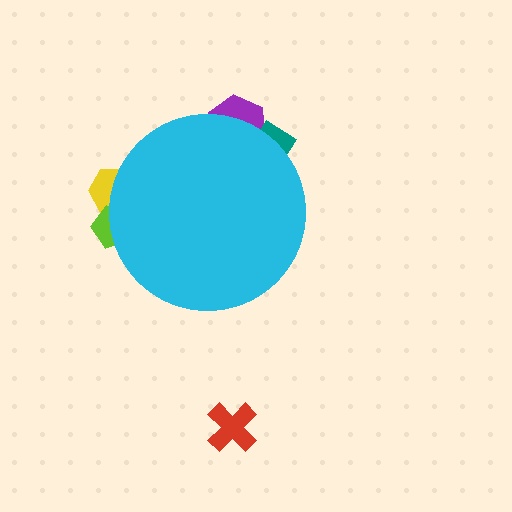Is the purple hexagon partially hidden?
Yes, the purple hexagon is partially hidden behind the cyan circle.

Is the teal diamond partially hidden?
Yes, the teal diamond is partially hidden behind the cyan circle.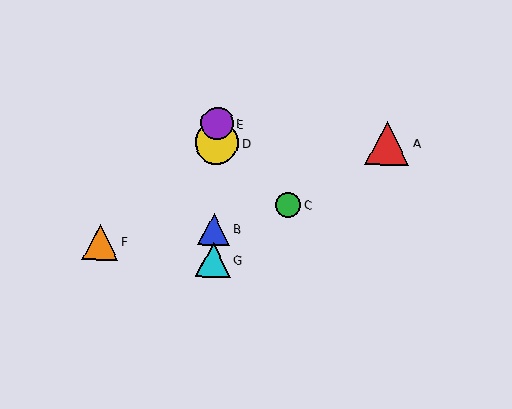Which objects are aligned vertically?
Objects B, D, E, G are aligned vertically.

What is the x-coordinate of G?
Object G is at x≈213.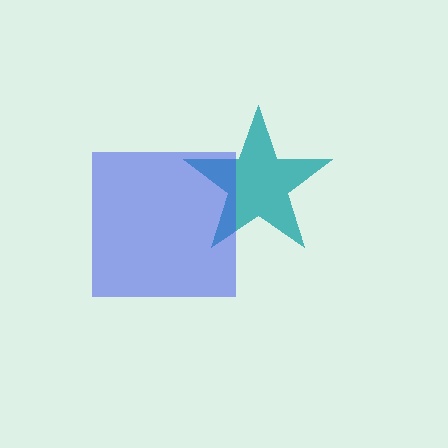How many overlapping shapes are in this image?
There are 2 overlapping shapes in the image.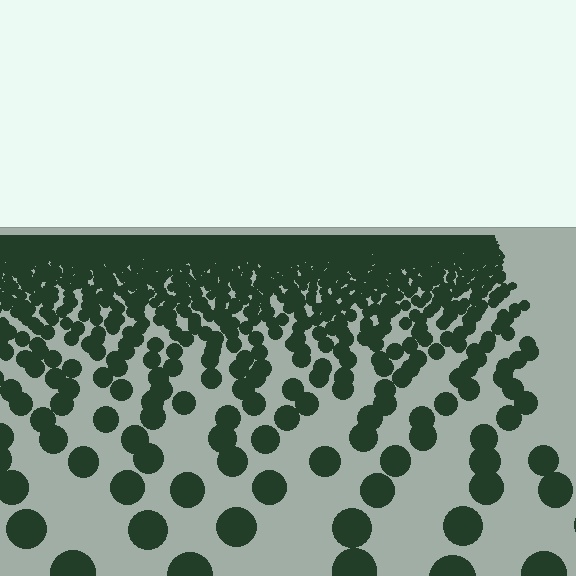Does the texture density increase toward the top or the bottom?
Density increases toward the top.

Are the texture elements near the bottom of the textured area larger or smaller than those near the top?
Larger. Near the bottom, elements are closer to the viewer and appear at a bigger on-screen size.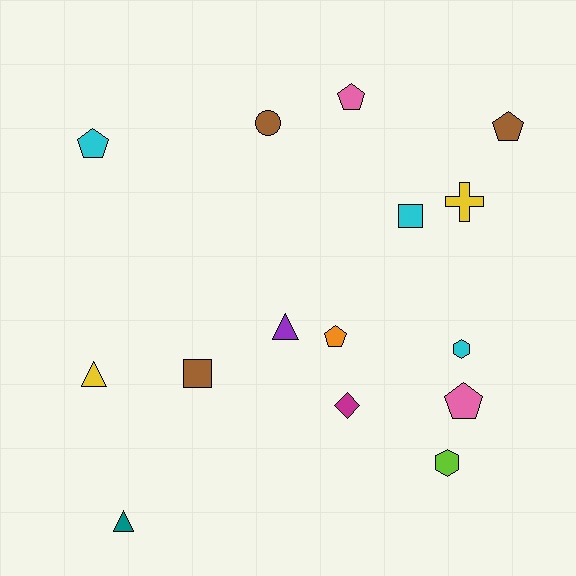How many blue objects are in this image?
There are no blue objects.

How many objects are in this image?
There are 15 objects.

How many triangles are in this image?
There are 3 triangles.